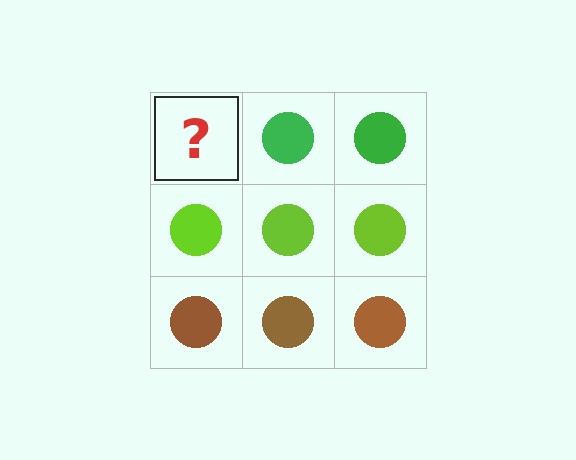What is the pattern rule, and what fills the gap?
The rule is that each row has a consistent color. The gap should be filled with a green circle.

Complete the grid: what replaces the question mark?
The question mark should be replaced with a green circle.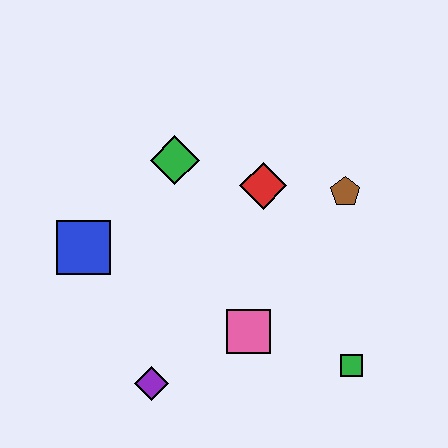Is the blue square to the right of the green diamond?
No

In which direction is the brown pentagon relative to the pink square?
The brown pentagon is above the pink square.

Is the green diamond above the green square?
Yes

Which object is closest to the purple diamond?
The pink square is closest to the purple diamond.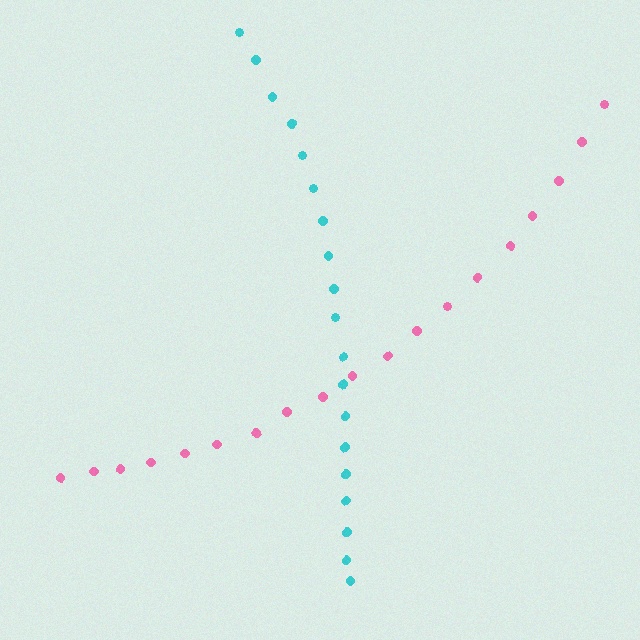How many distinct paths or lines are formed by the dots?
There are 2 distinct paths.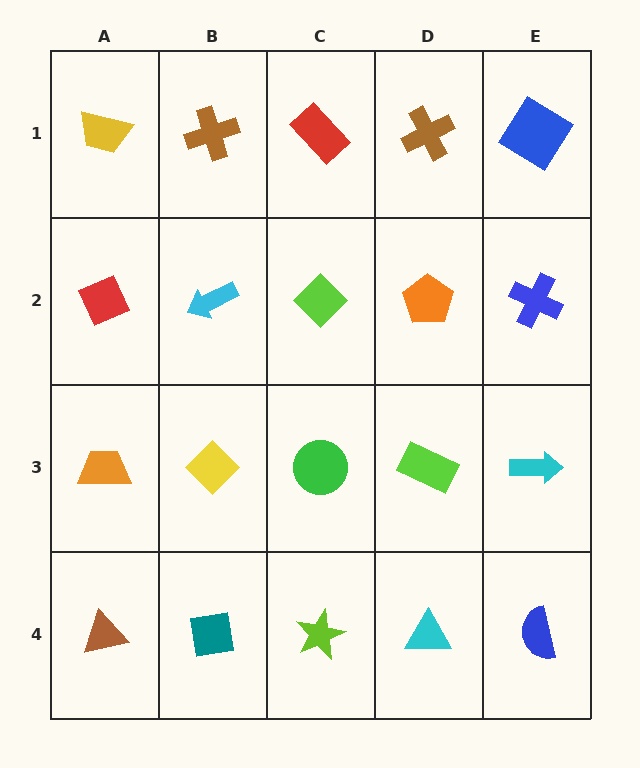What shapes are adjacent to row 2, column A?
A yellow trapezoid (row 1, column A), an orange trapezoid (row 3, column A), a cyan arrow (row 2, column B).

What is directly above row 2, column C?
A red rectangle.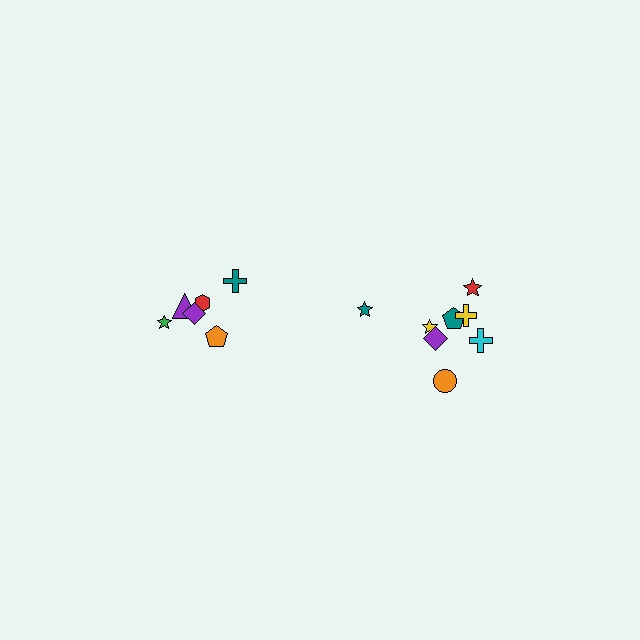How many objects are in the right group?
There are 8 objects.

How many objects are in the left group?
There are 6 objects.